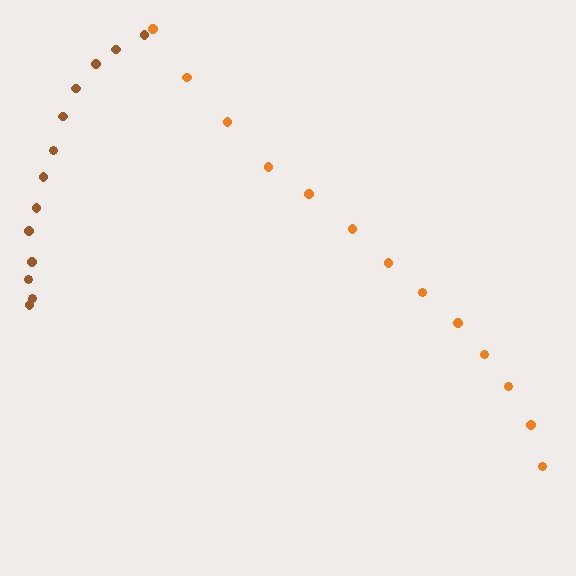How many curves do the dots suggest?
There are 2 distinct paths.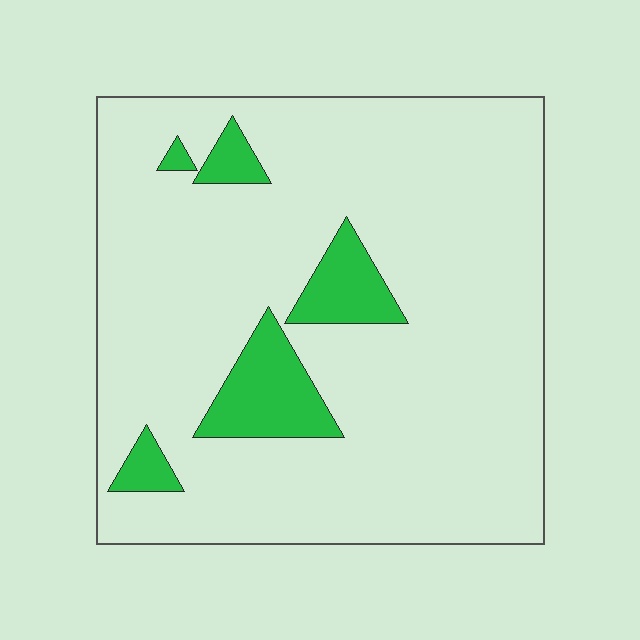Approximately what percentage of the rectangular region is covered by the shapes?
Approximately 10%.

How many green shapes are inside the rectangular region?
5.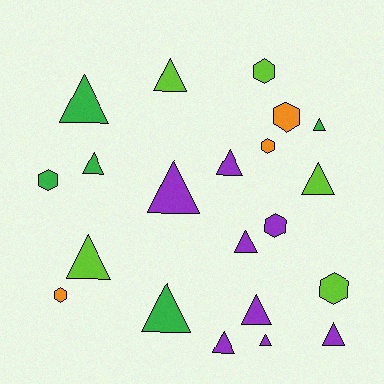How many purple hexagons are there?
There is 1 purple hexagon.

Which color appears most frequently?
Purple, with 8 objects.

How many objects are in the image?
There are 21 objects.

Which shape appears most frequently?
Triangle, with 14 objects.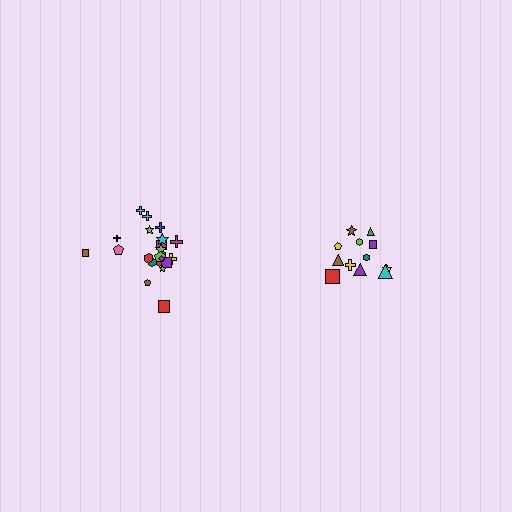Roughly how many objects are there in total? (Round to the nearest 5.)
Roughly 35 objects in total.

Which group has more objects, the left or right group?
The left group.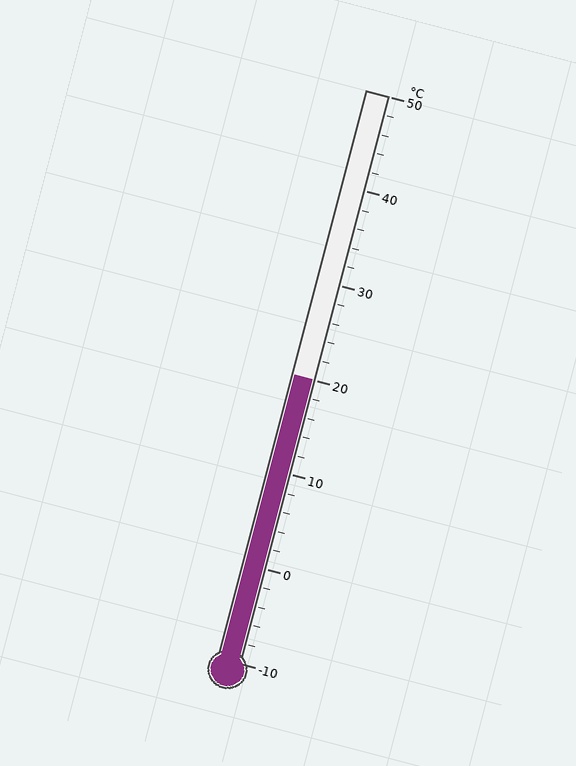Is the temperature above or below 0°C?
The temperature is above 0°C.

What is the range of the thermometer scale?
The thermometer scale ranges from -10°C to 50°C.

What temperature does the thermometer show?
The thermometer shows approximately 20°C.